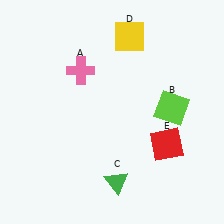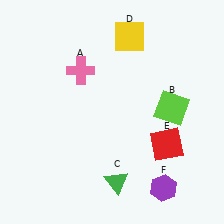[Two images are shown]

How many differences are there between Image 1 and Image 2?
There is 1 difference between the two images.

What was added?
A purple hexagon (F) was added in Image 2.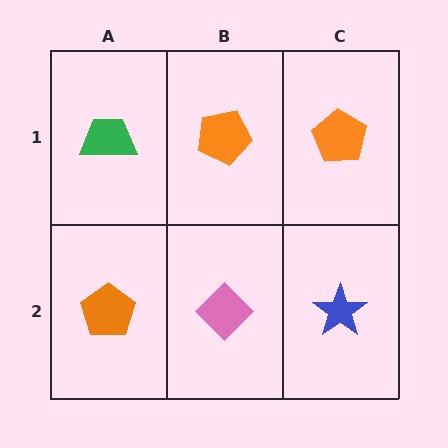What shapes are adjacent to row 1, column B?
A pink diamond (row 2, column B), a green trapezoid (row 1, column A), an orange pentagon (row 1, column C).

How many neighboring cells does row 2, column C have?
2.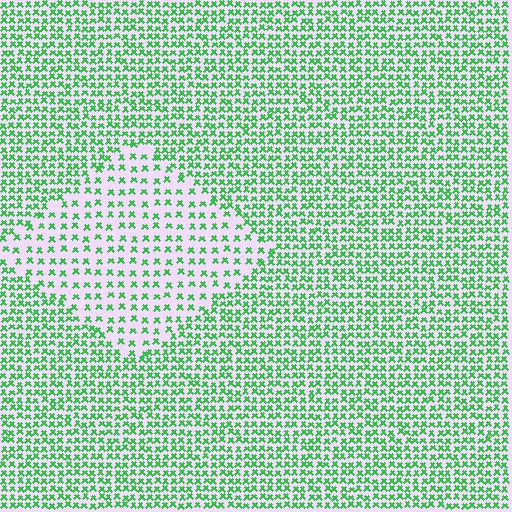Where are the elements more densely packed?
The elements are more densely packed outside the diamond boundary.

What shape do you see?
I see a diamond.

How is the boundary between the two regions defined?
The boundary is defined by a change in element density (approximately 2.1x ratio). All elements are the same color, size, and shape.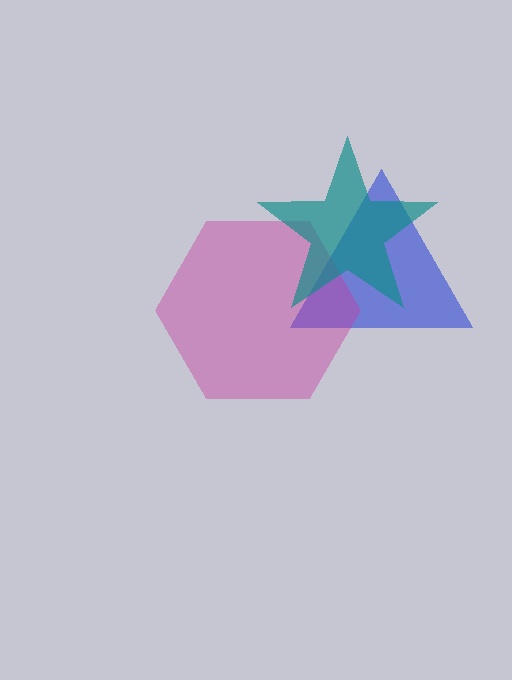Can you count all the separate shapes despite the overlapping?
Yes, there are 3 separate shapes.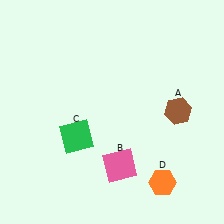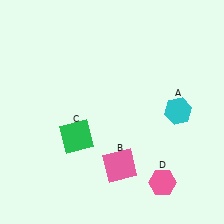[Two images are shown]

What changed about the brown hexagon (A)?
In Image 1, A is brown. In Image 2, it changed to cyan.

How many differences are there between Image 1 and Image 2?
There are 2 differences between the two images.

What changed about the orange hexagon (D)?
In Image 1, D is orange. In Image 2, it changed to pink.